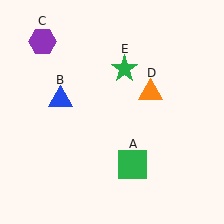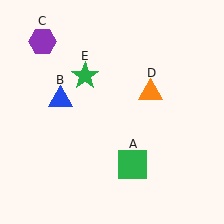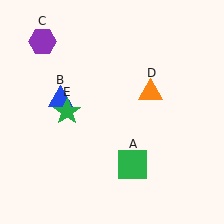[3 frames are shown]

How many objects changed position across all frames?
1 object changed position: green star (object E).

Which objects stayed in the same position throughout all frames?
Green square (object A) and blue triangle (object B) and purple hexagon (object C) and orange triangle (object D) remained stationary.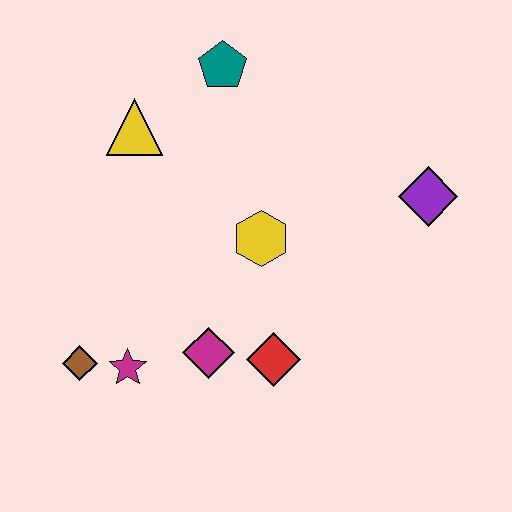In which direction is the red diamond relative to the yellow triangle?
The red diamond is below the yellow triangle.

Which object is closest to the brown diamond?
The magenta star is closest to the brown diamond.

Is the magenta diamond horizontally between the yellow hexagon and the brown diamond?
Yes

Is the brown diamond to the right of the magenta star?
No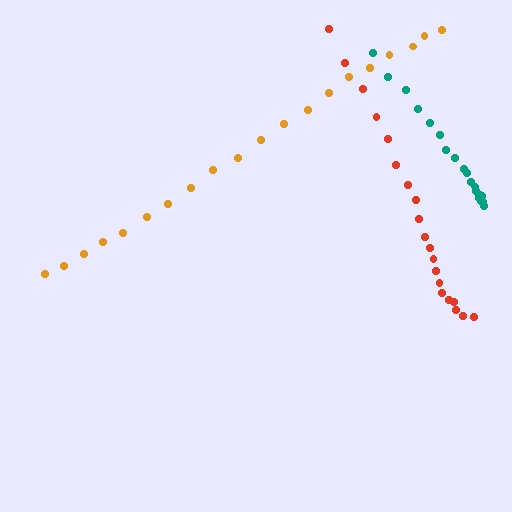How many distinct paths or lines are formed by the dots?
There are 3 distinct paths.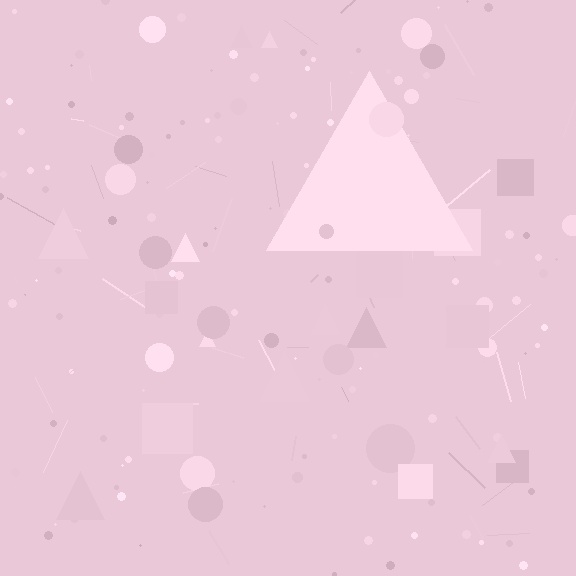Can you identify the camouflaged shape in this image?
The camouflaged shape is a triangle.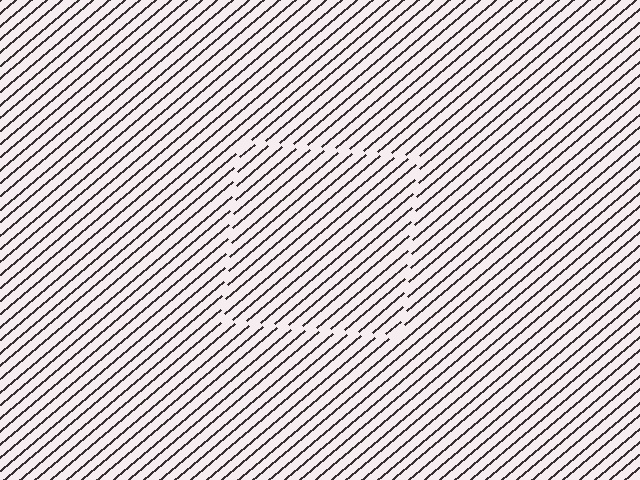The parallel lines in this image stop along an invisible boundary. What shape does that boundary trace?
An illusory square. The interior of the shape contains the same grating, shifted by half a period — the contour is defined by the phase discontinuity where line-ends from the inner and outer gratings abut.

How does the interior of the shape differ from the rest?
The interior of the shape contains the same grating, shifted by half a period — the contour is defined by the phase discontinuity where line-ends from the inner and outer gratings abut.